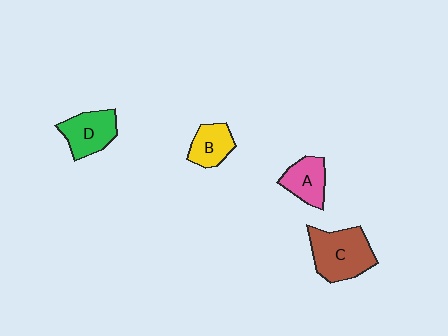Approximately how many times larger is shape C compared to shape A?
Approximately 1.7 times.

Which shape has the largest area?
Shape C (brown).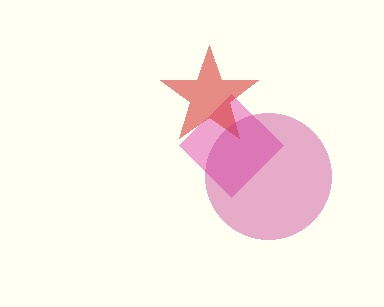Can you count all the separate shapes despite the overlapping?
Yes, there are 3 separate shapes.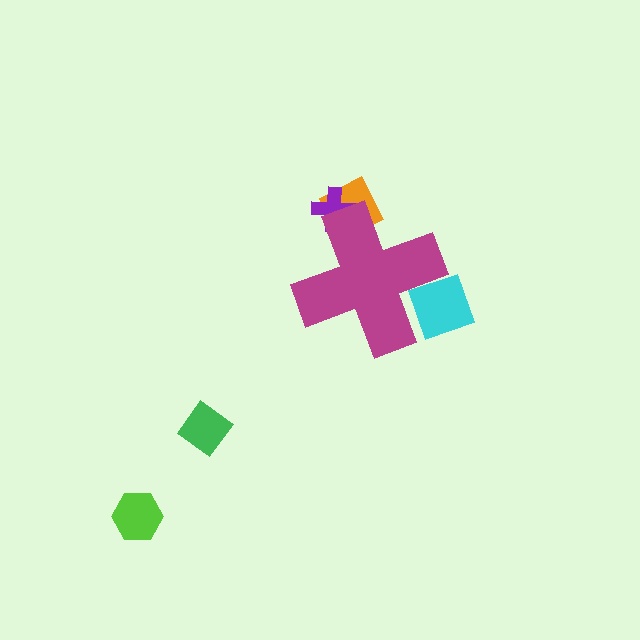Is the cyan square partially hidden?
Yes, the cyan square is partially hidden behind the magenta cross.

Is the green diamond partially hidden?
No, the green diamond is fully visible.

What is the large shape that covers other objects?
A magenta cross.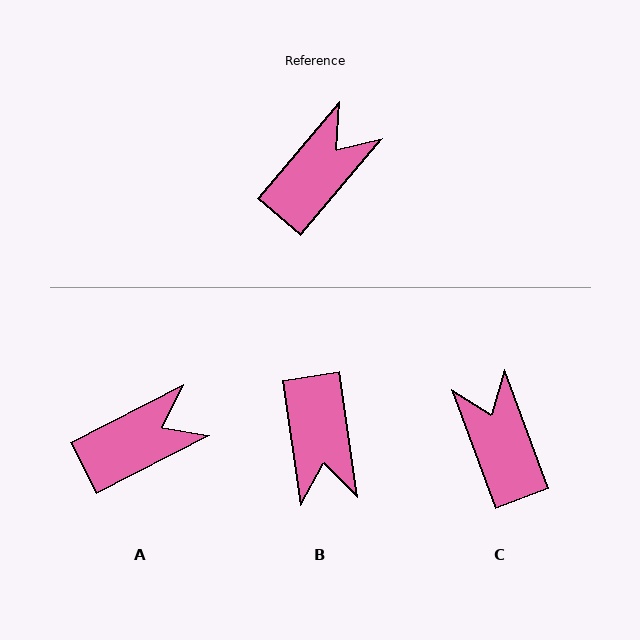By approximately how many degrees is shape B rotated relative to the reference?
Approximately 131 degrees clockwise.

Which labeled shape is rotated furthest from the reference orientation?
B, about 131 degrees away.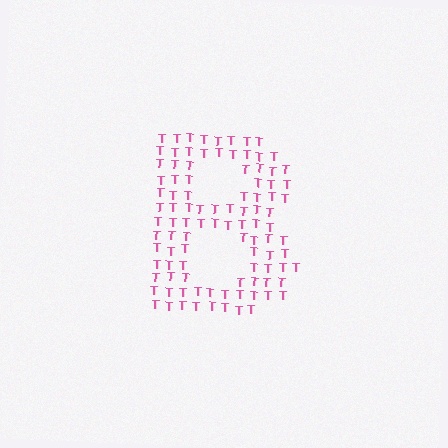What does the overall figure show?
The overall figure shows the letter B.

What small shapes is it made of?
It is made of small letter T's.